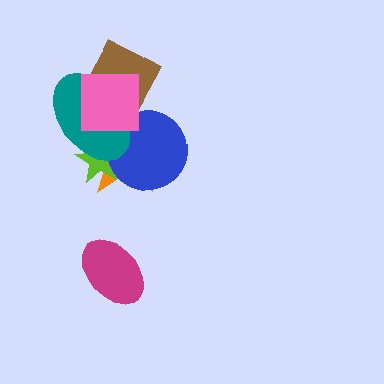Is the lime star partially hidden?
Yes, it is partially covered by another shape.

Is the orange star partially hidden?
Yes, it is partially covered by another shape.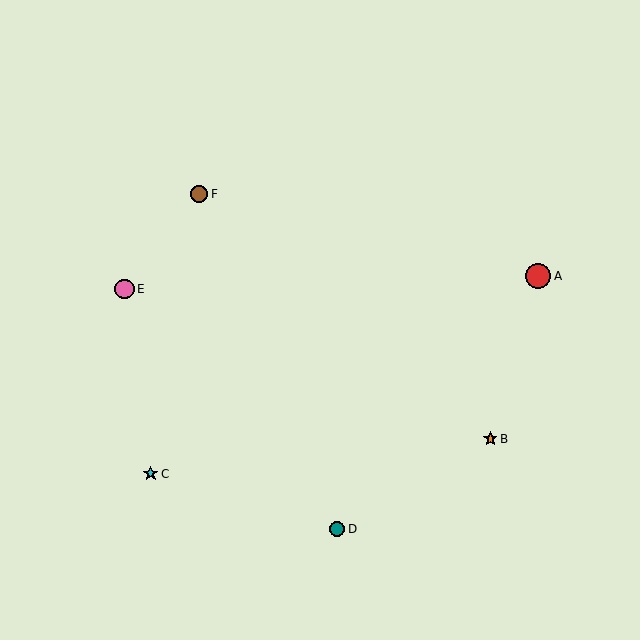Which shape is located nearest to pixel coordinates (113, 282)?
The pink circle (labeled E) at (125, 289) is nearest to that location.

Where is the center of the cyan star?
The center of the cyan star is at (151, 474).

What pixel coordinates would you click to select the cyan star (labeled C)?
Click at (151, 474) to select the cyan star C.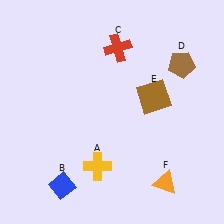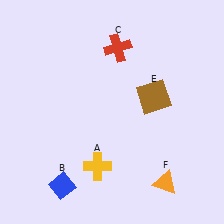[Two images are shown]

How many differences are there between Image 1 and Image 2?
There is 1 difference between the two images.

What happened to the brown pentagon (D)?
The brown pentagon (D) was removed in Image 2. It was in the top-right area of Image 1.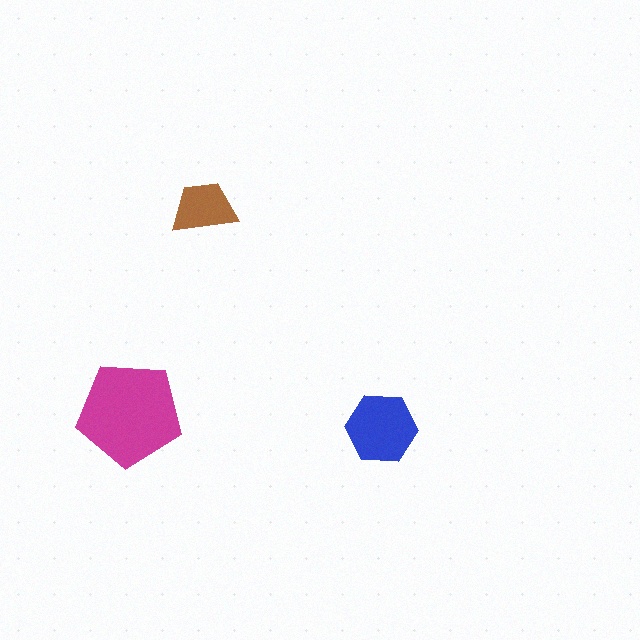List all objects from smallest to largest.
The brown trapezoid, the blue hexagon, the magenta pentagon.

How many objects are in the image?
There are 3 objects in the image.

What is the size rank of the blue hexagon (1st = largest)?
2nd.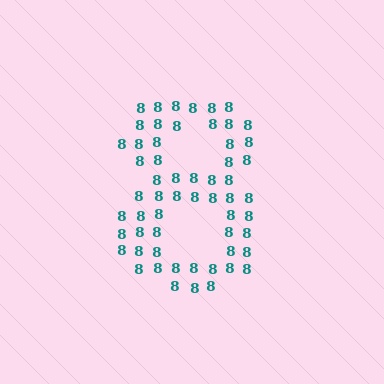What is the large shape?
The large shape is the digit 8.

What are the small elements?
The small elements are digit 8's.